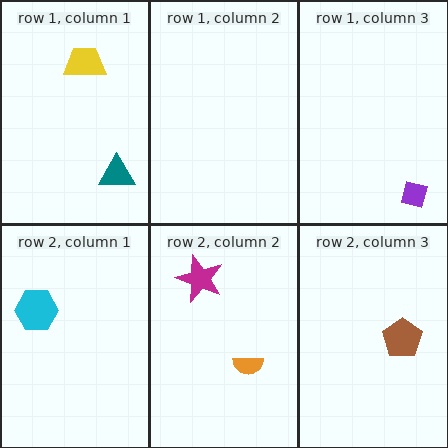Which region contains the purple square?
The row 1, column 3 region.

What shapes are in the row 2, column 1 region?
The cyan hexagon.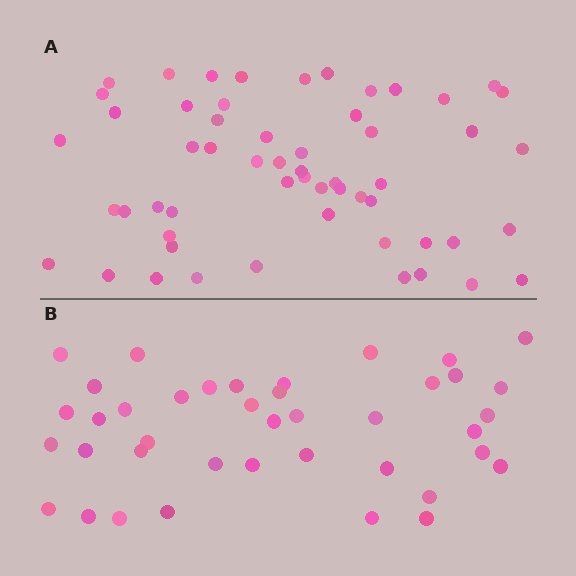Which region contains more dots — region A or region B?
Region A (the top region) has more dots.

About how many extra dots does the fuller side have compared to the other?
Region A has approximately 15 more dots than region B.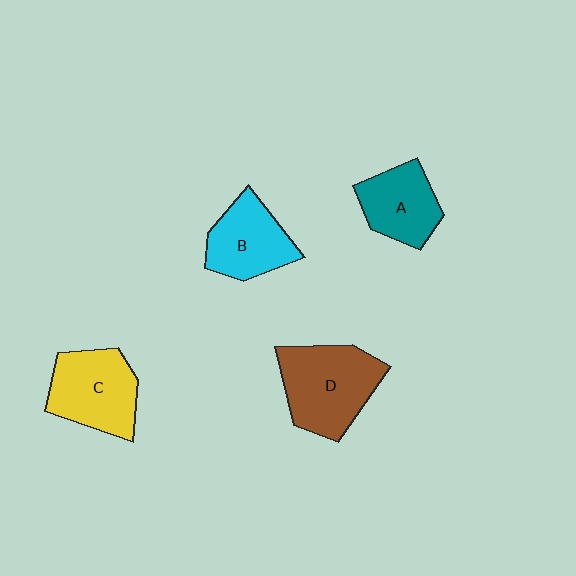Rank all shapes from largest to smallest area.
From largest to smallest: D (brown), C (yellow), B (cyan), A (teal).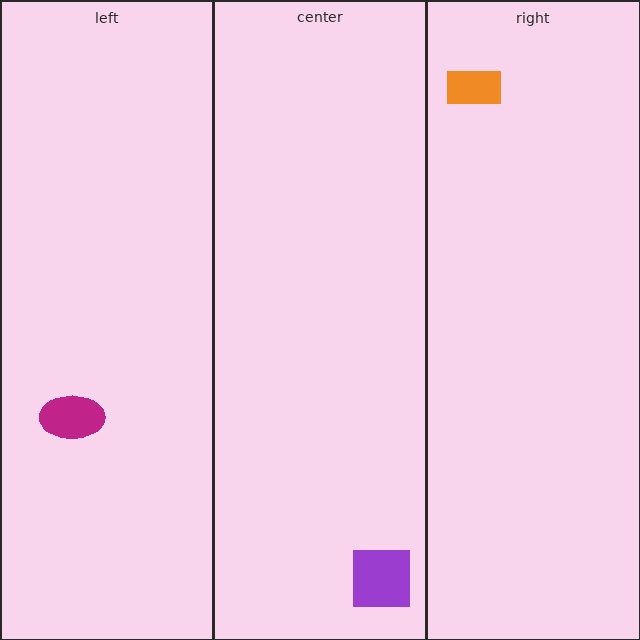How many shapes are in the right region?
1.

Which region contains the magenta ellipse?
The left region.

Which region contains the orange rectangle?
The right region.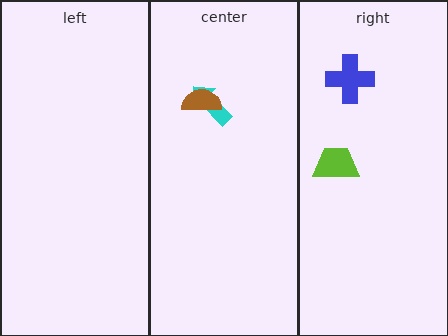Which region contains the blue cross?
The right region.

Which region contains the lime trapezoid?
The right region.